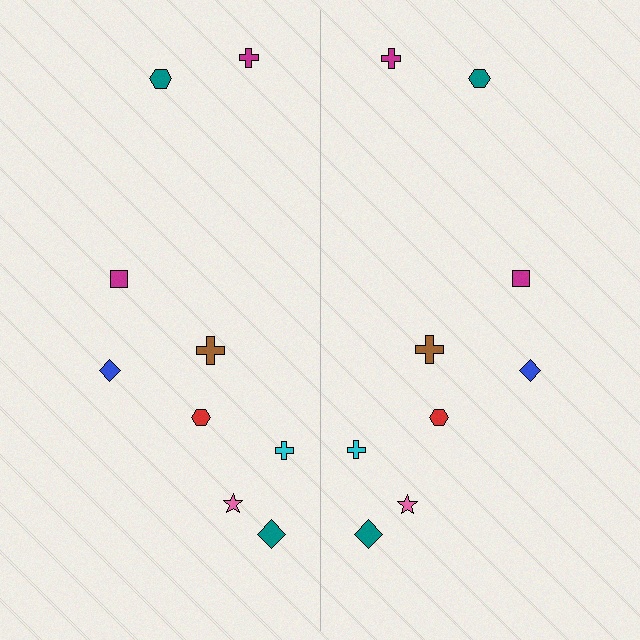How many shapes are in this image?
There are 18 shapes in this image.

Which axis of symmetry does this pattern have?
The pattern has a vertical axis of symmetry running through the center of the image.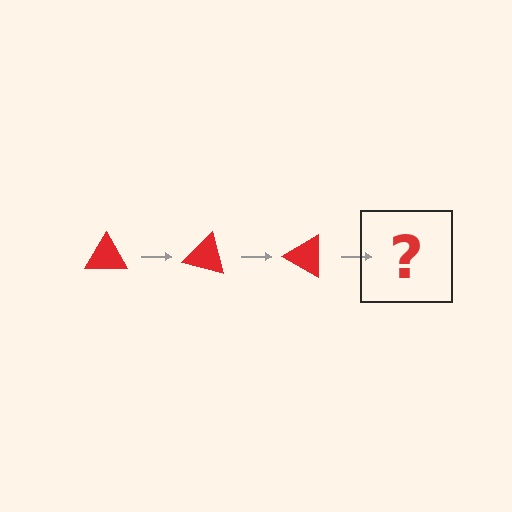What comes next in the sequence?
The next element should be a red triangle rotated 45 degrees.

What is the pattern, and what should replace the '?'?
The pattern is that the triangle rotates 15 degrees each step. The '?' should be a red triangle rotated 45 degrees.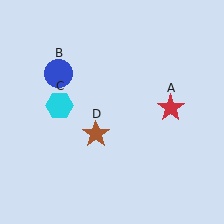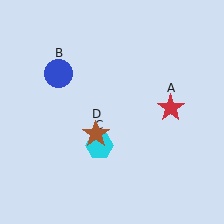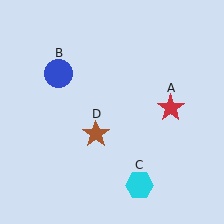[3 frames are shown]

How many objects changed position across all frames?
1 object changed position: cyan hexagon (object C).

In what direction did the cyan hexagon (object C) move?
The cyan hexagon (object C) moved down and to the right.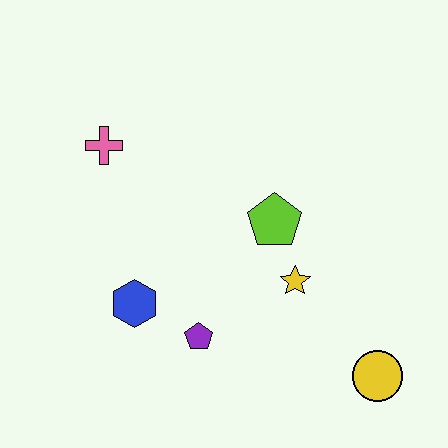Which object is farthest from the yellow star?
The pink cross is farthest from the yellow star.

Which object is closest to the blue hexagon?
The purple pentagon is closest to the blue hexagon.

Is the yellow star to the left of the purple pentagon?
No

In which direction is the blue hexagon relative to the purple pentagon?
The blue hexagon is to the left of the purple pentagon.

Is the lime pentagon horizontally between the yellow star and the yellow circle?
No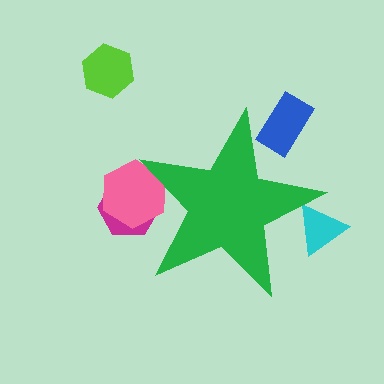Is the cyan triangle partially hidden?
Yes, the cyan triangle is partially hidden behind the green star.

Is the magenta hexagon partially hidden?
Yes, the magenta hexagon is partially hidden behind the green star.